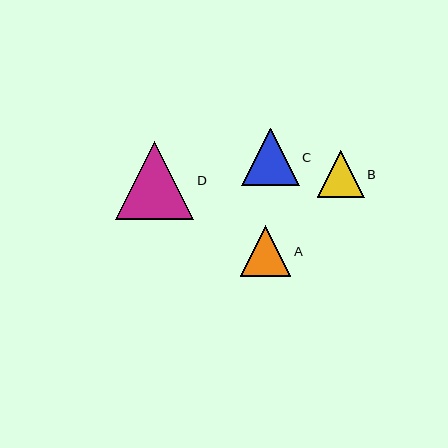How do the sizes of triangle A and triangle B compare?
Triangle A and triangle B are approximately the same size.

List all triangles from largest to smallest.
From largest to smallest: D, C, A, B.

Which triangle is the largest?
Triangle D is the largest with a size of approximately 78 pixels.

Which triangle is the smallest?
Triangle B is the smallest with a size of approximately 47 pixels.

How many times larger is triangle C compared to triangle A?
Triangle C is approximately 1.1 times the size of triangle A.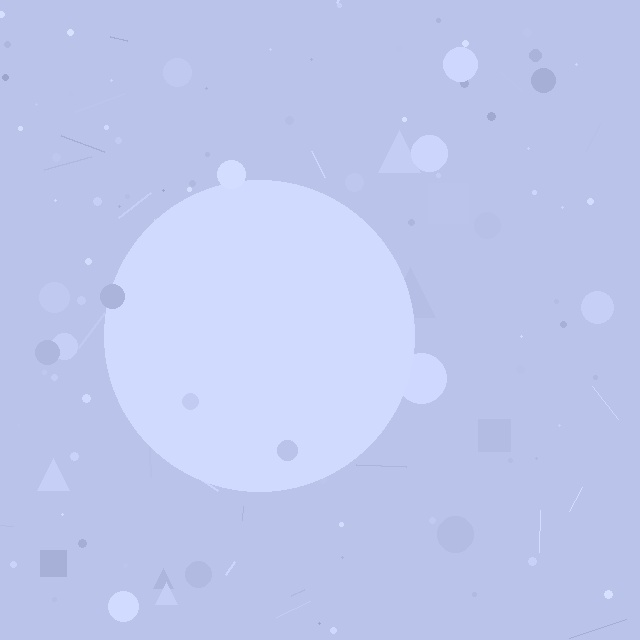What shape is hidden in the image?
A circle is hidden in the image.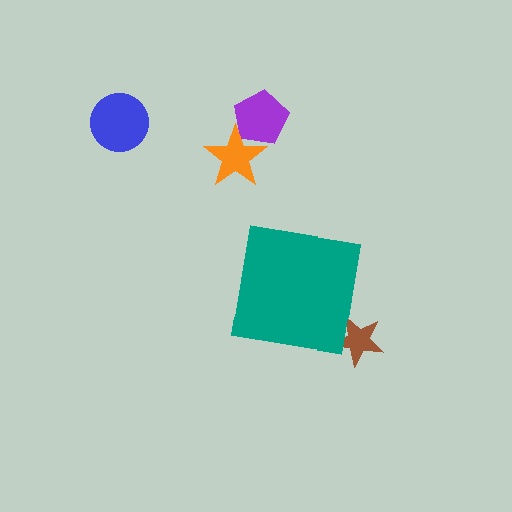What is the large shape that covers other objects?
A teal square.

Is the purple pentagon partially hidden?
No, the purple pentagon is fully visible.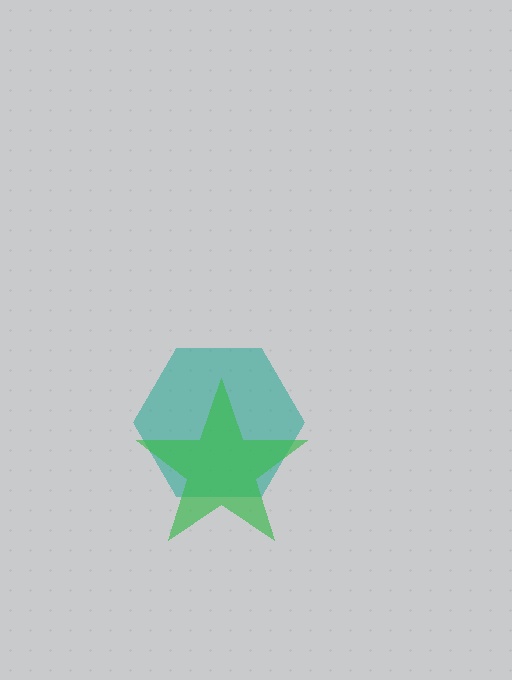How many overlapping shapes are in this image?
There are 2 overlapping shapes in the image.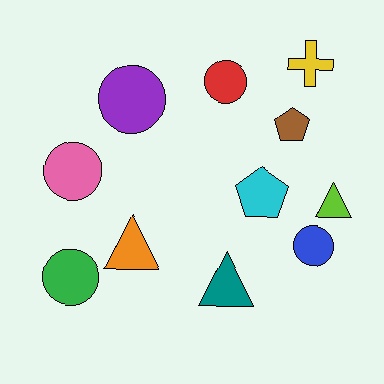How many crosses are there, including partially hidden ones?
There is 1 cross.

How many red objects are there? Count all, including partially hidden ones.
There is 1 red object.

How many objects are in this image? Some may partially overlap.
There are 11 objects.